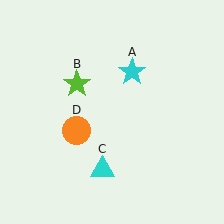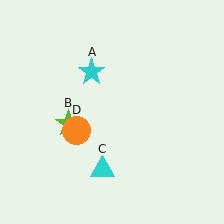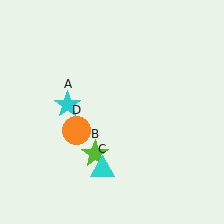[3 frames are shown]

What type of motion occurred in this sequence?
The cyan star (object A), lime star (object B) rotated counterclockwise around the center of the scene.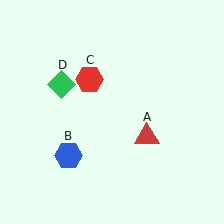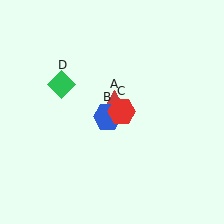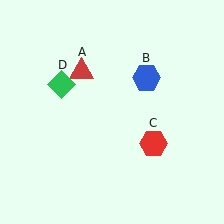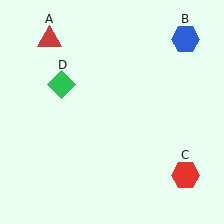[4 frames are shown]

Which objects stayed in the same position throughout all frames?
Green diamond (object D) remained stationary.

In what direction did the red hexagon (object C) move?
The red hexagon (object C) moved down and to the right.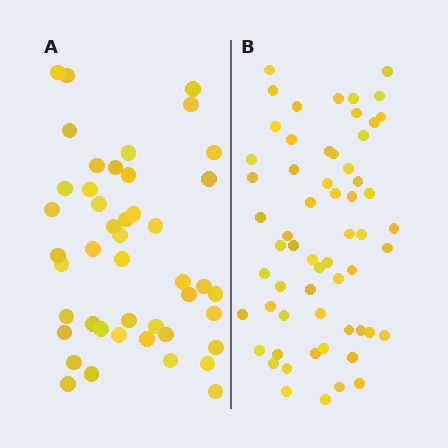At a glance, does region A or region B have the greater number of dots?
Region B (the right region) has more dots.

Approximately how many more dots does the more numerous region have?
Region B has approximately 15 more dots than region A.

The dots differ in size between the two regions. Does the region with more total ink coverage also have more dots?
No. Region A has more total ink coverage because its dots are larger, but region B actually contains more individual dots. Total area can be misleading — the number of items is what matters here.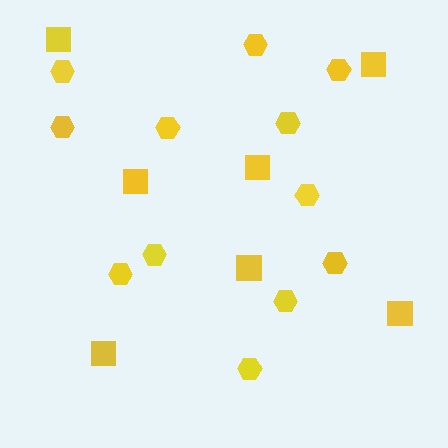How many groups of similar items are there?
There are 2 groups: one group of hexagons (12) and one group of squares (7).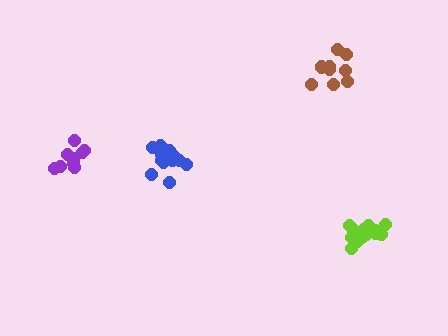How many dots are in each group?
Group 1: 10 dots, Group 2: 10 dots, Group 3: 16 dots, Group 4: 15 dots (51 total).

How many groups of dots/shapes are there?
There are 4 groups.